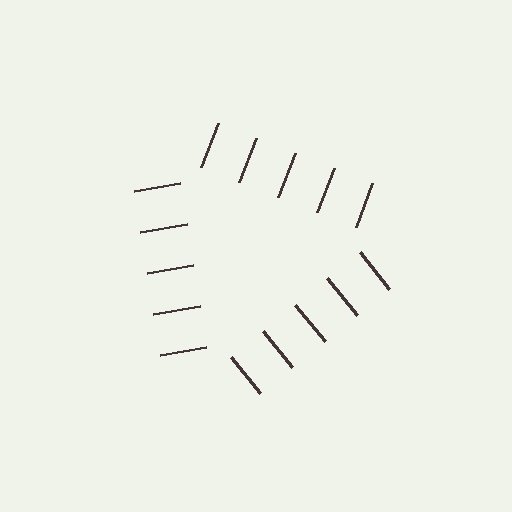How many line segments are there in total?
15 — 5 along each of the 3 edges.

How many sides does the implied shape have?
3 sides — the line-ends trace a triangle.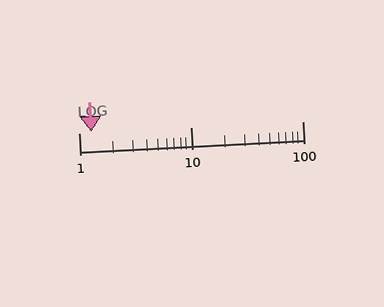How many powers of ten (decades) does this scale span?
The scale spans 2 decades, from 1 to 100.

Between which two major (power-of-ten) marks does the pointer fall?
The pointer is between 1 and 10.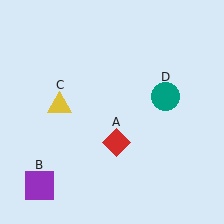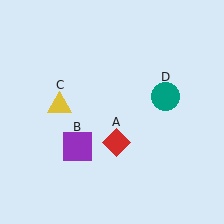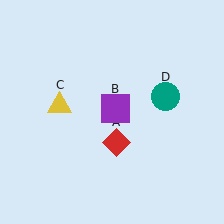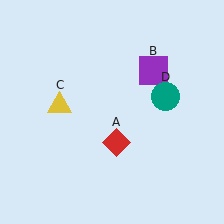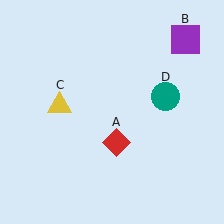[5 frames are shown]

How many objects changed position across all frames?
1 object changed position: purple square (object B).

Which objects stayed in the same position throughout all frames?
Red diamond (object A) and yellow triangle (object C) and teal circle (object D) remained stationary.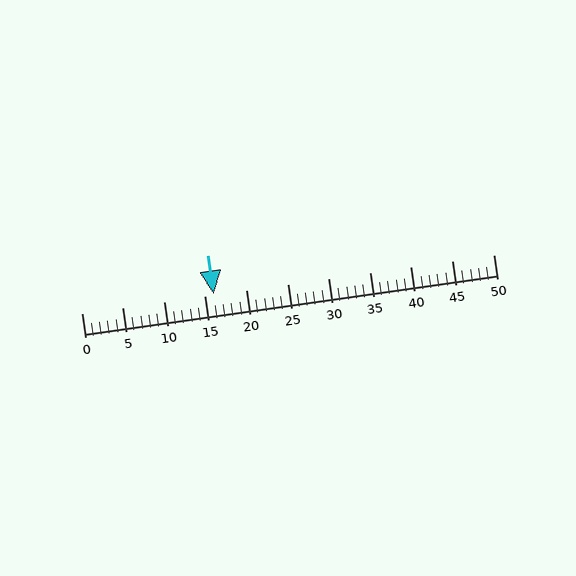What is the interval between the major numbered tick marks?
The major tick marks are spaced 5 units apart.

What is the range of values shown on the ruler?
The ruler shows values from 0 to 50.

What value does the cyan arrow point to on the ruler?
The cyan arrow points to approximately 16.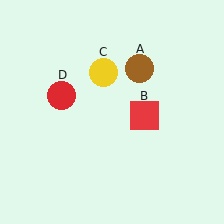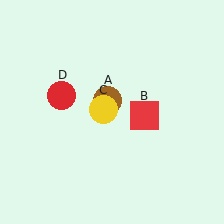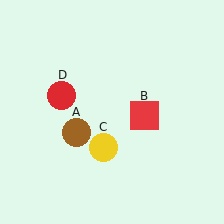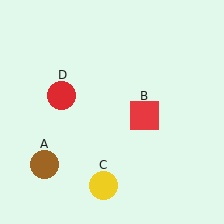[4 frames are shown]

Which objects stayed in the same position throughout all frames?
Red square (object B) and red circle (object D) remained stationary.